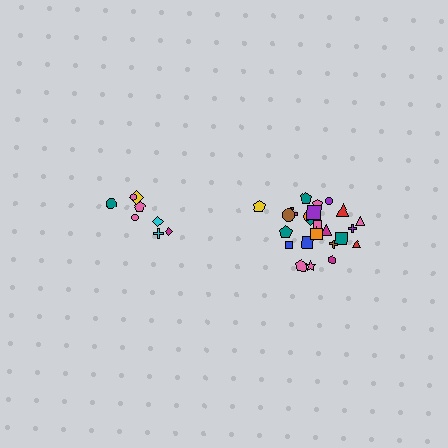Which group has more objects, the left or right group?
The right group.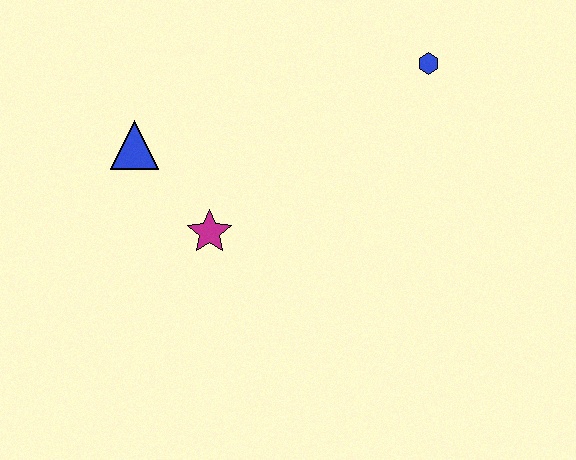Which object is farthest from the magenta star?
The blue hexagon is farthest from the magenta star.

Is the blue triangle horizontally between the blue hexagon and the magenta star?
No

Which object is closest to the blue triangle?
The magenta star is closest to the blue triangle.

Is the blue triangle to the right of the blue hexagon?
No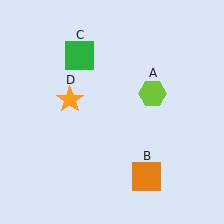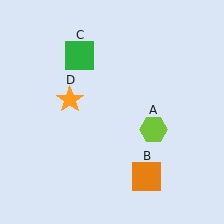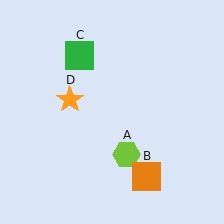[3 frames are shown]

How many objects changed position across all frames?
1 object changed position: lime hexagon (object A).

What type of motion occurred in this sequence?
The lime hexagon (object A) rotated clockwise around the center of the scene.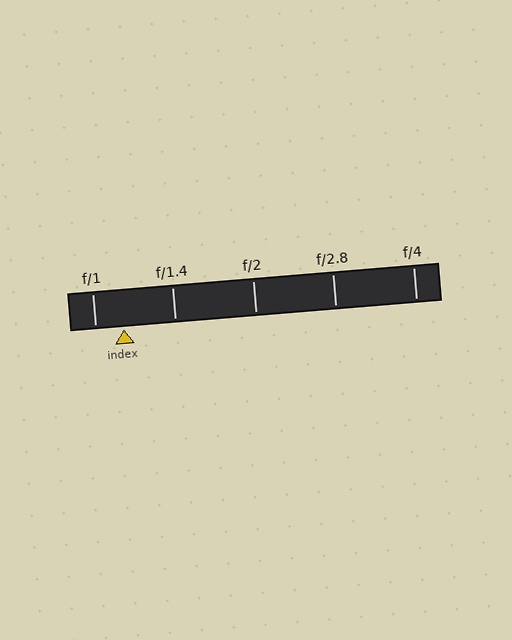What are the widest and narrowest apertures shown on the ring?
The widest aperture shown is f/1 and the narrowest is f/4.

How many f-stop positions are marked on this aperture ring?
There are 5 f-stop positions marked.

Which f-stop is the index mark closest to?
The index mark is closest to f/1.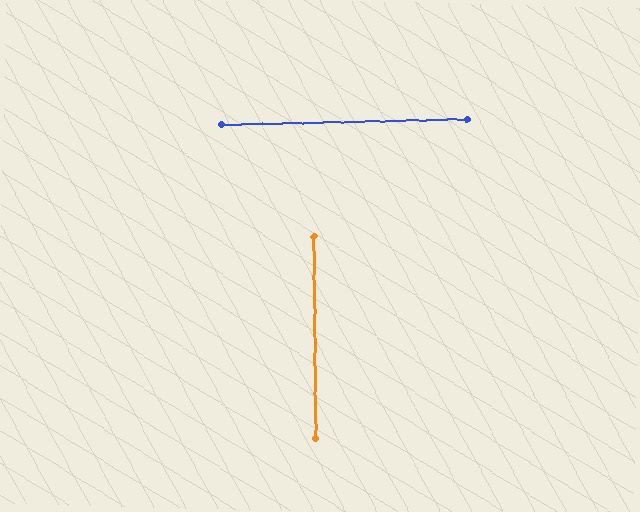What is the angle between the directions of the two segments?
Approximately 89 degrees.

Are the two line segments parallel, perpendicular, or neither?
Perpendicular — they meet at approximately 89°.